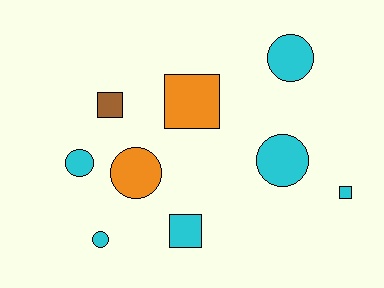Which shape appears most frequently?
Circle, with 5 objects.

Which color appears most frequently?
Cyan, with 6 objects.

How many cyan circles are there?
There are 4 cyan circles.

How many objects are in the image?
There are 9 objects.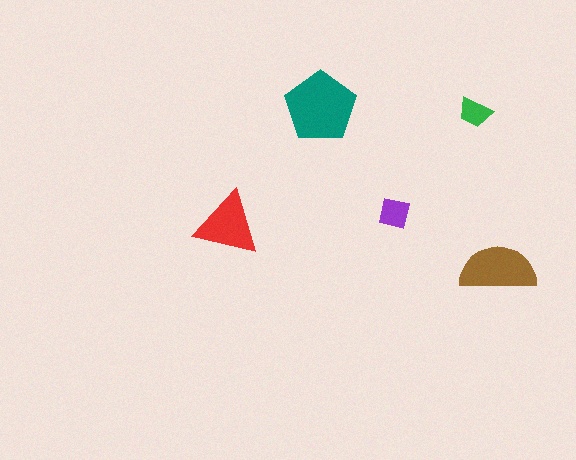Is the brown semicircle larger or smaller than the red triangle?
Larger.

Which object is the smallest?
The green trapezoid.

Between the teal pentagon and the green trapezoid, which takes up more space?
The teal pentagon.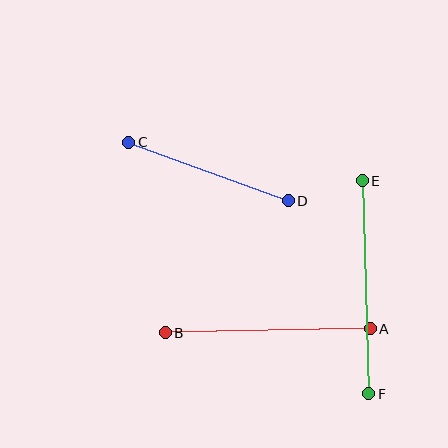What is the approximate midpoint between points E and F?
The midpoint is at approximately (366, 287) pixels.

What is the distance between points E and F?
The distance is approximately 213 pixels.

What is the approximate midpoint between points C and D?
The midpoint is at approximately (209, 172) pixels.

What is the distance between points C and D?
The distance is approximately 170 pixels.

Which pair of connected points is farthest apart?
Points E and F are farthest apart.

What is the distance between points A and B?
The distance is approximately 205 pixels.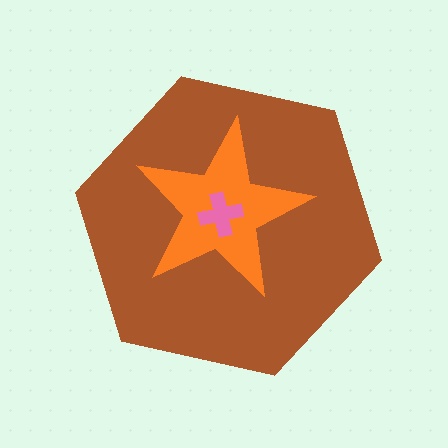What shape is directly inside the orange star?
The pink cross.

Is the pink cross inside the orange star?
Yes.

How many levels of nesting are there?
3.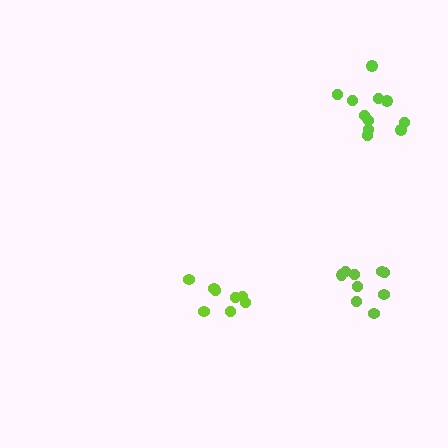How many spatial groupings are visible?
There are 3 spatial groupings.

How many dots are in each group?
Group 1: 9 dots, Group 2: 11 dots, Group 3: 8 dots (28 total).